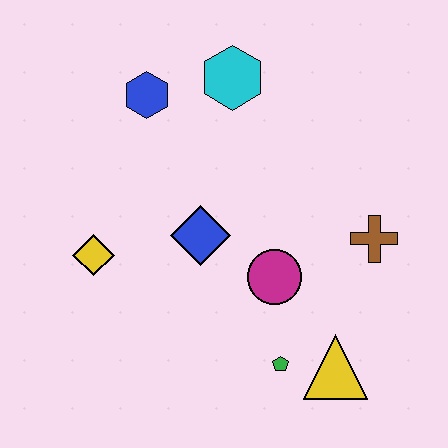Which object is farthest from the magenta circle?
The blue hexagon is farthest from the magenta circle.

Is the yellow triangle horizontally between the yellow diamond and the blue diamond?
No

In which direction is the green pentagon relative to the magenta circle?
The green pentagon is below the magenta circle.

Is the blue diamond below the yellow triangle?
No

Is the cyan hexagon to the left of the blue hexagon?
No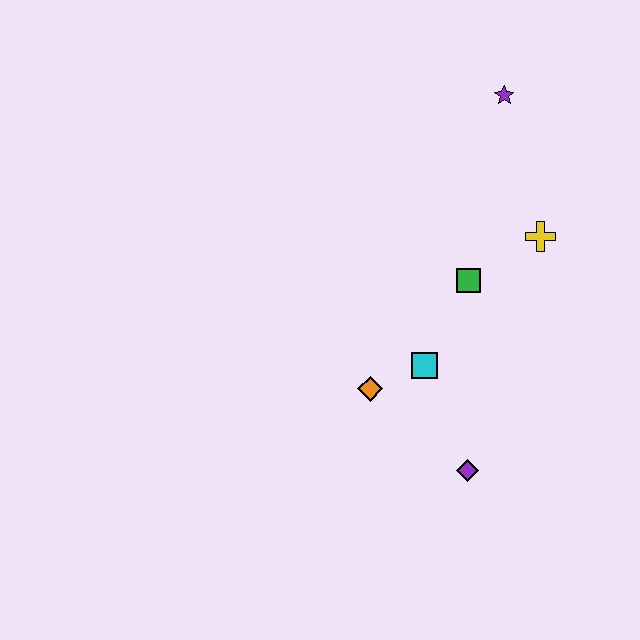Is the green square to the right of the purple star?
No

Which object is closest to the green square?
The yellow cross is closest to the green square.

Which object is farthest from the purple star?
The purple diamond is farthest from the purple star.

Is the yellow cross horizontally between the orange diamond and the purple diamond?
No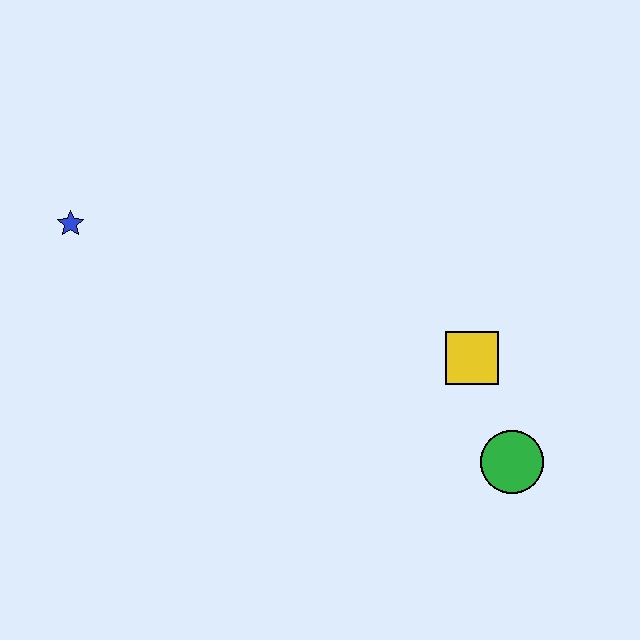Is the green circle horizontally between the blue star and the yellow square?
No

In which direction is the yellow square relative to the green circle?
The yellow square is above the green circle.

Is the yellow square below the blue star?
Yes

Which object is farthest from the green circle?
The blue star is farthest from the green circle.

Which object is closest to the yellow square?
The green circle is closest to the yellow square.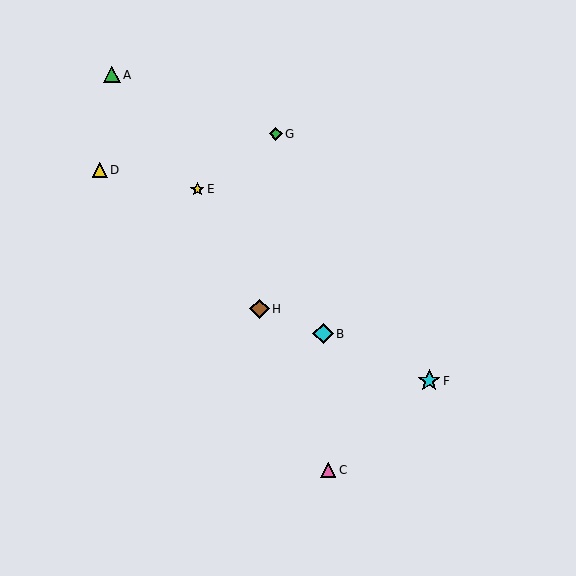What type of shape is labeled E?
Shape E is a yellow star.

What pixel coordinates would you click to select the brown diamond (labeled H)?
Click at (259, 309) to select the brown diamond H.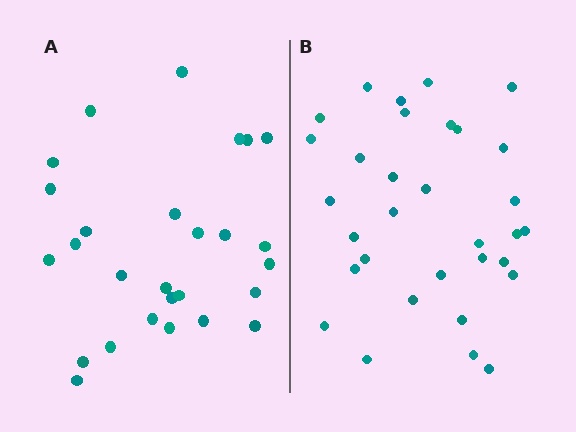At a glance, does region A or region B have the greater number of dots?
Region B (the right region) has more dots.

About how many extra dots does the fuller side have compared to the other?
Region B has about 5 more dots than region A.